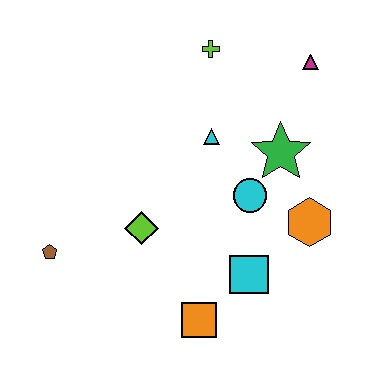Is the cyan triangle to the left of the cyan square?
Yes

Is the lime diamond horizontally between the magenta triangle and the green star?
No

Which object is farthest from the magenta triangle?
The brown pentagon is farthest from the magenta triangle.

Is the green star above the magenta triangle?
No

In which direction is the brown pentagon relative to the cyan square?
The brown pentagon is to the left of the cyan square.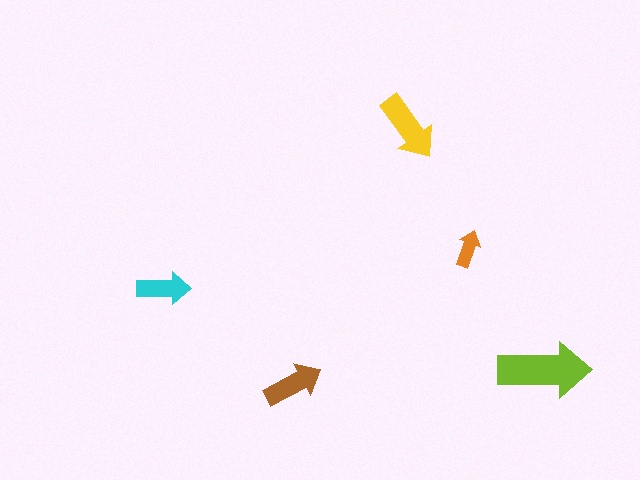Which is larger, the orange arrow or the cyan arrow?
The cyan one.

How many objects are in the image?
There are 5 objects in the image.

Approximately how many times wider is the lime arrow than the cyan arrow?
About 1.5 times wider.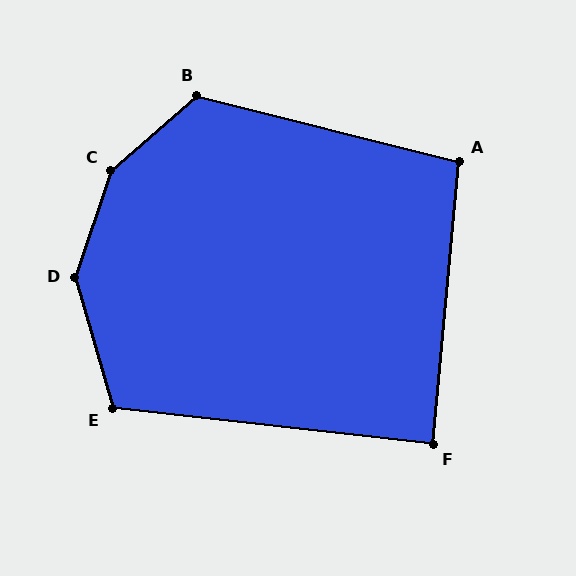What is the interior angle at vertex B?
Approximately 125 degrees (obtuse).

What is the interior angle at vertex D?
Approximately 146 degrees (obtuse).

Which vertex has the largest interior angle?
C, at approximately 149 degrees.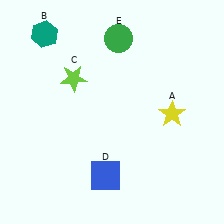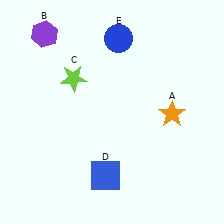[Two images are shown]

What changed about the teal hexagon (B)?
In Image 1, B is teal. In Image 2, it changed to purple.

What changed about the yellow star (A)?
In Image 1, A is yellow. In Image 2, it changed to orange.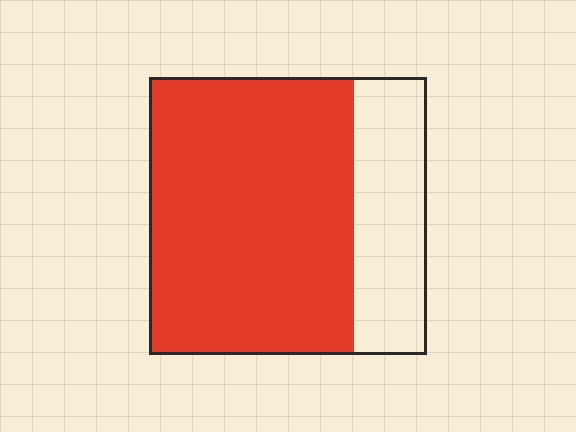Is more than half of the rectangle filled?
Yes.